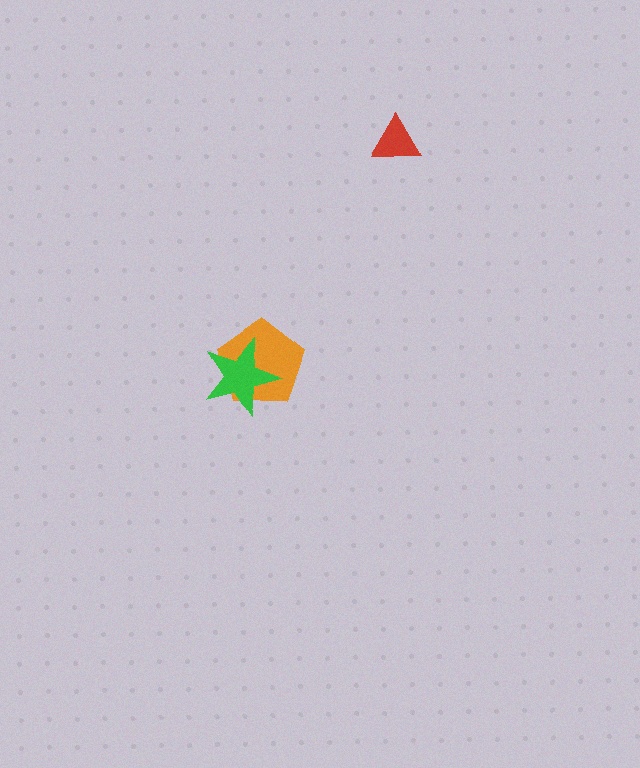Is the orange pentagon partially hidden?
Yes, it is partially covered by another shape.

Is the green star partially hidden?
No, no other shape covers it.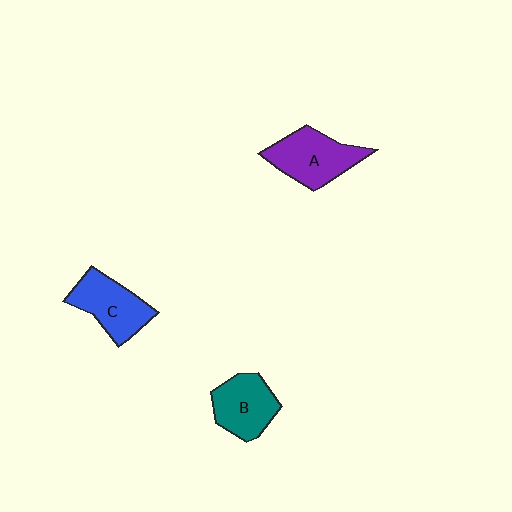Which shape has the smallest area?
Shape B (teal).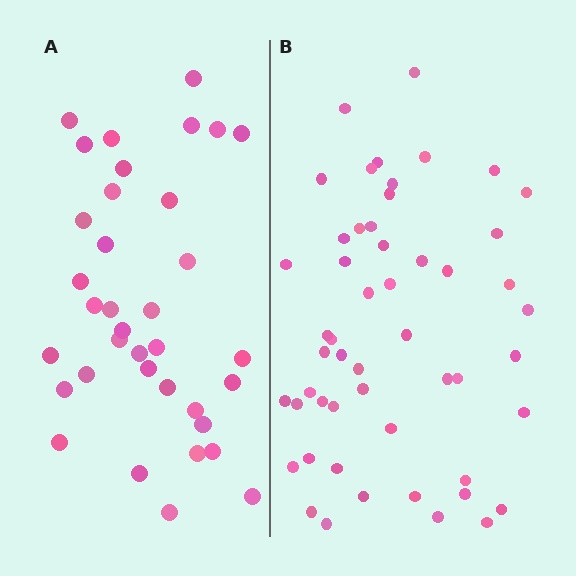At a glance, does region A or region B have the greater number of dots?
Region B (the right region) has more dots.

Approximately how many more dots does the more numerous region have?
Region B has approximately 15 more dots than region A.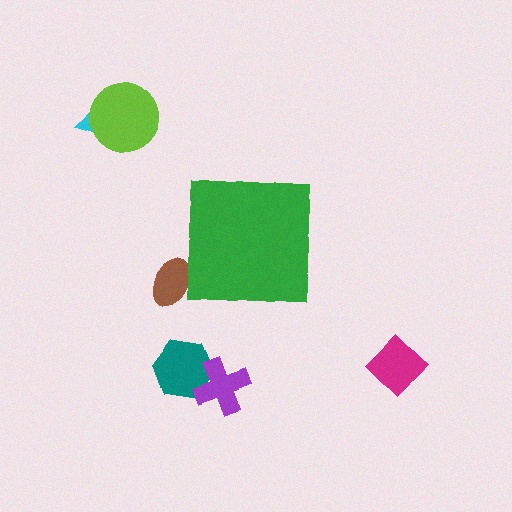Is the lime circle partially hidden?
No, the lime circle is fully visible.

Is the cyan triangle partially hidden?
No, the cyan triangle is fully visible.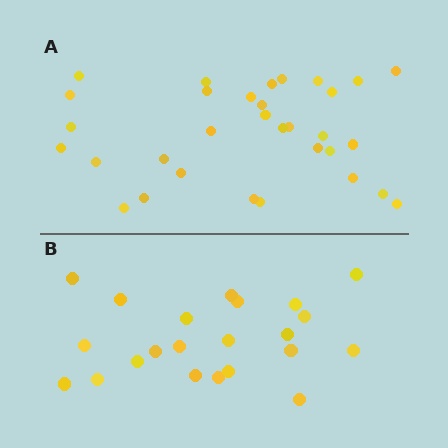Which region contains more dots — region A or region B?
Region A (the top region) has more dots.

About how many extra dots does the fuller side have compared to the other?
Region A has roughly 10 or so more dots than region B.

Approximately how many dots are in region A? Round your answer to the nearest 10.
About 30 dots. (The exact count is 32, which rounds to 30.)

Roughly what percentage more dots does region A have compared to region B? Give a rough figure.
About 45% more.